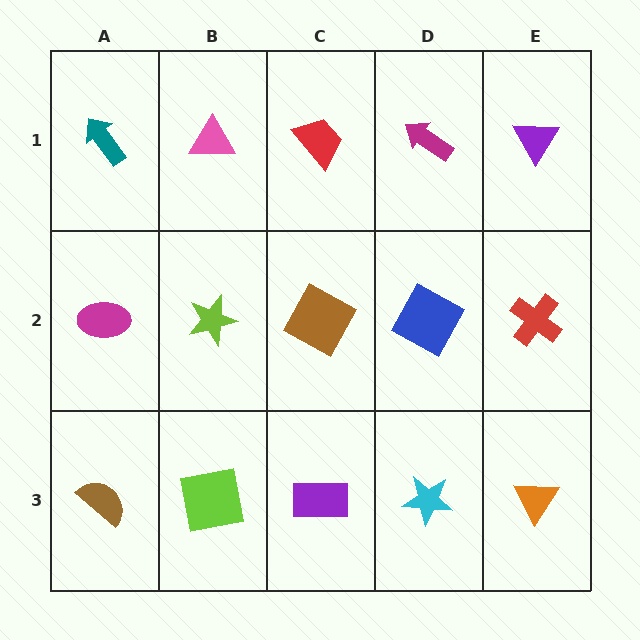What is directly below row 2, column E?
An orange triangle.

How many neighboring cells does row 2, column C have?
4.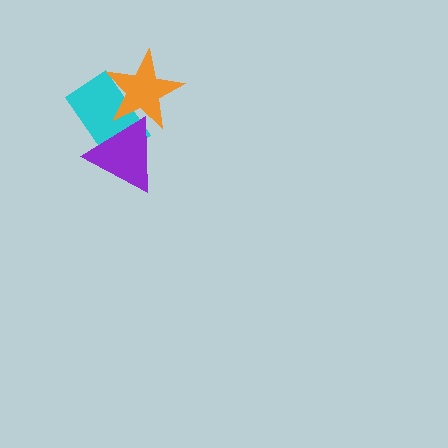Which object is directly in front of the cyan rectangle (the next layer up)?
The purple triangle is directly in front of the cyan rectangle.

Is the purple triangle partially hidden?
Yes, it is partially covered by another shape.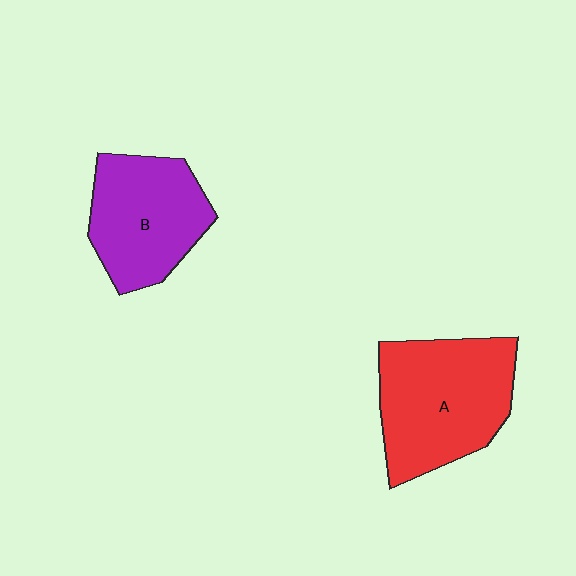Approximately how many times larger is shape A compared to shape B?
Approximately 1.2 times.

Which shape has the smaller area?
Shape B (purple).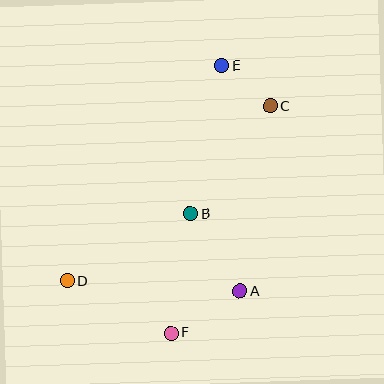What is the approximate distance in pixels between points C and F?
The distance between C and F is approximately 248 pixels.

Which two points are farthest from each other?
Points E and F are farthest from each other.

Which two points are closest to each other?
Points C and E are closest to each other.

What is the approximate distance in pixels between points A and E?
The distance between A and E is approximately 226 pixels.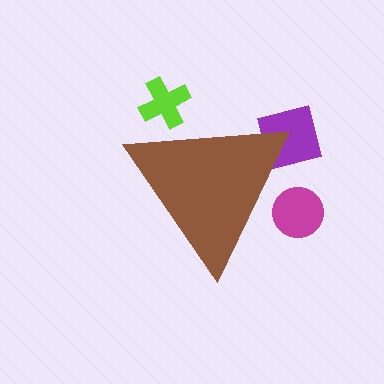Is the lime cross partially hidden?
Yes, the lime cross is partially hidden behind the brown triangle.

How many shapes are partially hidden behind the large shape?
3 shapes are partially hidden.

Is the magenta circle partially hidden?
Yes, the magenta circle is partially hidden behind the brown triangle.